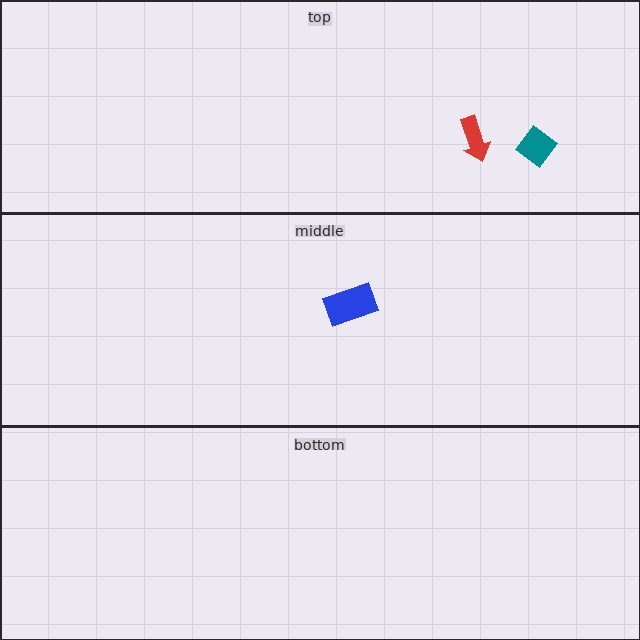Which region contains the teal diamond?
The top region.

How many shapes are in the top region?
2.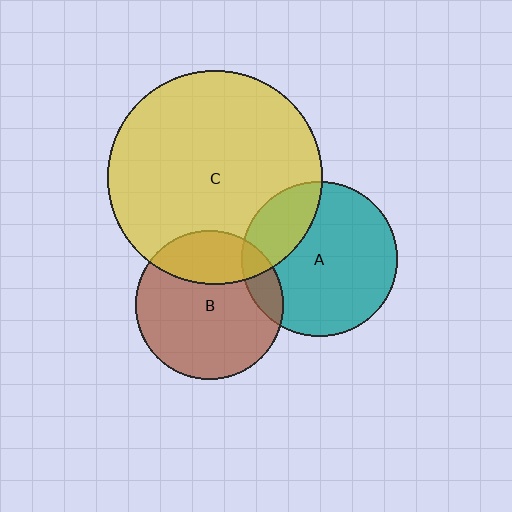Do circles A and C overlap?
Yes.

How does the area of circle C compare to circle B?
Approximately 2.1 times.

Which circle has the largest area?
Circle C (yellow).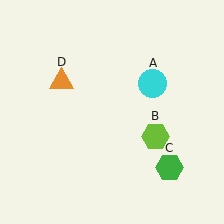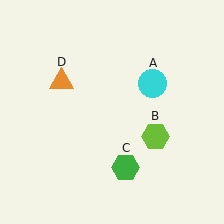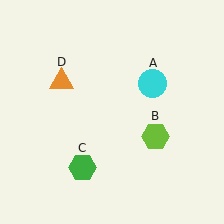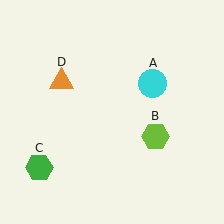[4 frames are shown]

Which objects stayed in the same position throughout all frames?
Cyan circle (object A) and lime hexagon (object B) and orange triangle (object D) remained stationary.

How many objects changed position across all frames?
1 object changed position: green hexagon (object C).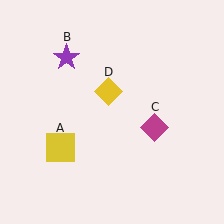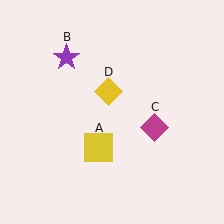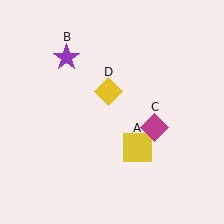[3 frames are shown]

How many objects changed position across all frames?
1 object changed position: yellow square (object A).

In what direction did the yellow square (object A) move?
The yellow square (object A) moved right.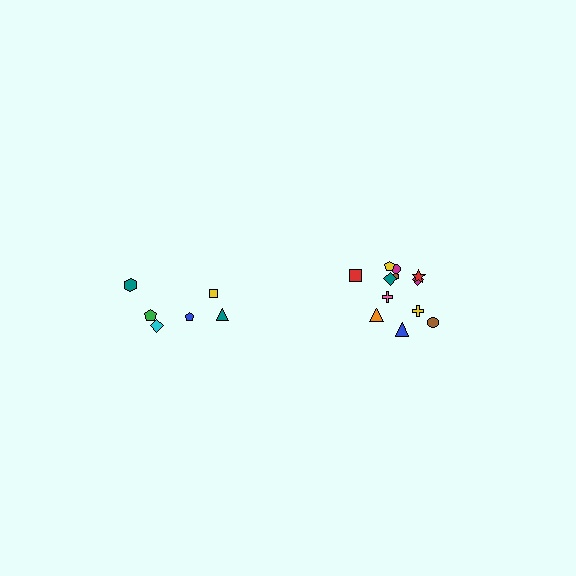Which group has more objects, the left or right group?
The right group.